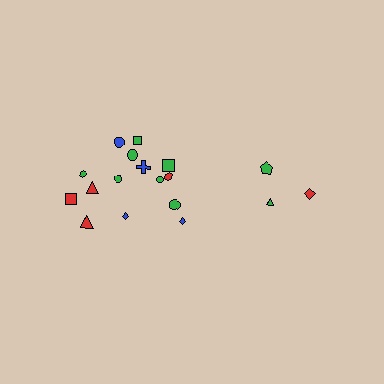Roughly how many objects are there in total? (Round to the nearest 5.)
Roughly 20 objects in total.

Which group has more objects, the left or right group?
The left group.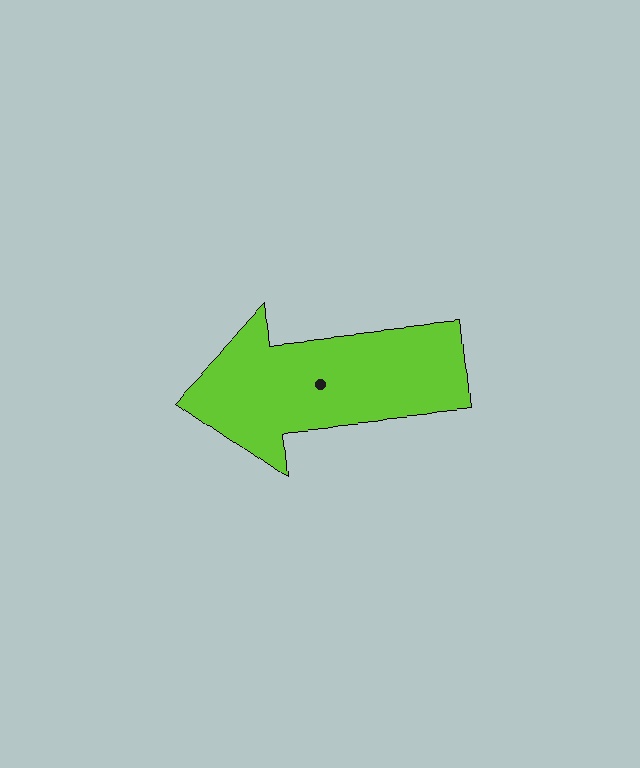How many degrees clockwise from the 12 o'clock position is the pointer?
Approximately 264 degrees.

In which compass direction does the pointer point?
West.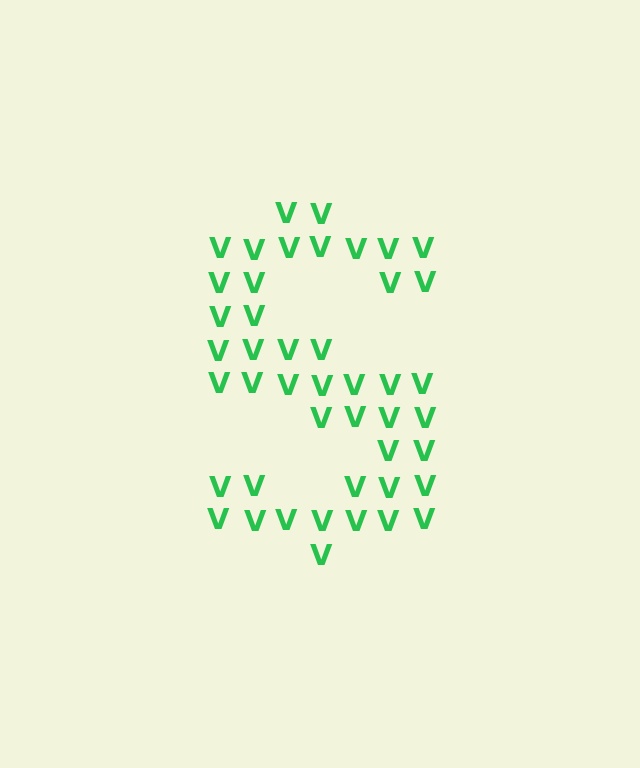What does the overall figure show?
The overall figure shows the letter S.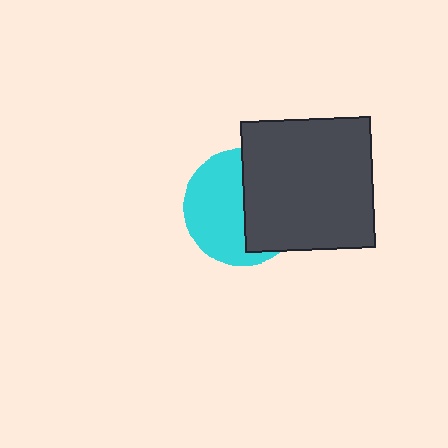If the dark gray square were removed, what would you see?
You would see the complete cyan circle.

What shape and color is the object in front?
The object in front is a dark gray square.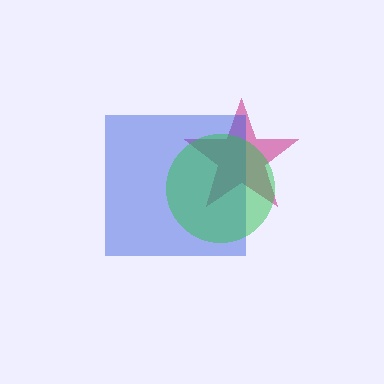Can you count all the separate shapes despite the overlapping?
Yes, there are 3 separate shapes.